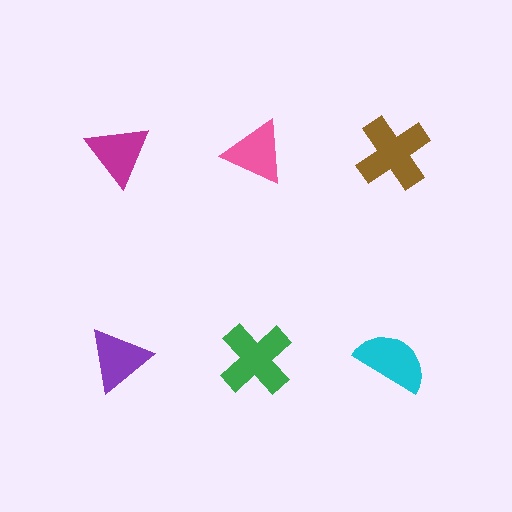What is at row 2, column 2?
A green cross.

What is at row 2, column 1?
A purple triangle.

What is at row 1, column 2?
A pink triangle.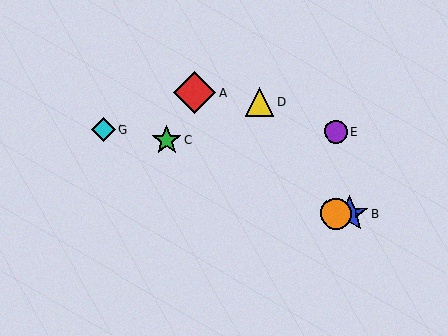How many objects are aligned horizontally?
2 objects (B, F) are aligned horizontally.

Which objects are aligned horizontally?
Objects B, F are aligned horizontally.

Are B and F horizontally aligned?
Yes, both are at y≈213.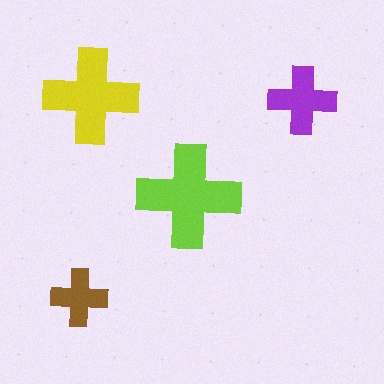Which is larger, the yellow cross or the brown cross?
The yellow one.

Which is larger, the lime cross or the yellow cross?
The lime one.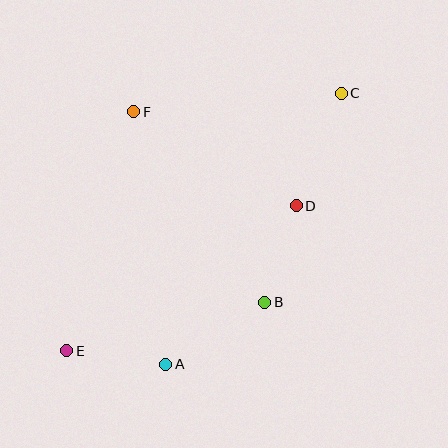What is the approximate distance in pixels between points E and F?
The distance between E and F is approximately 248 pixels.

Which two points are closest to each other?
Points A and E are closest to each other.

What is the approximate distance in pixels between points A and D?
The distance between A and D is approximately 205 pixels.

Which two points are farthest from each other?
Points C and E are farthest from each other.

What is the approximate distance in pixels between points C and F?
The distance between C and F is approximately 208 pixels.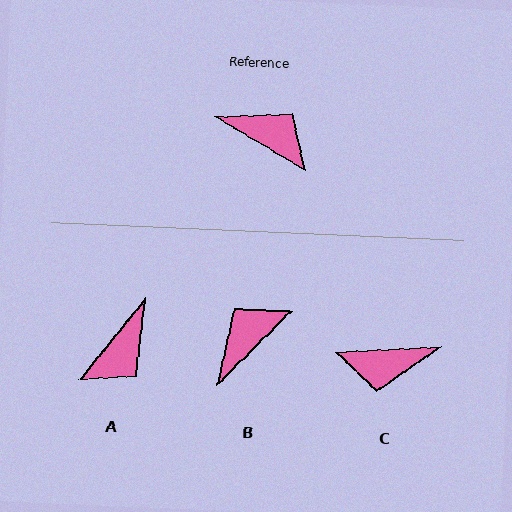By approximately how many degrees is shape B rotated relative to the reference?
Approximately 75 degrees counter-clockwise.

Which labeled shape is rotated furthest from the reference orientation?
C, about 146 degrees away.